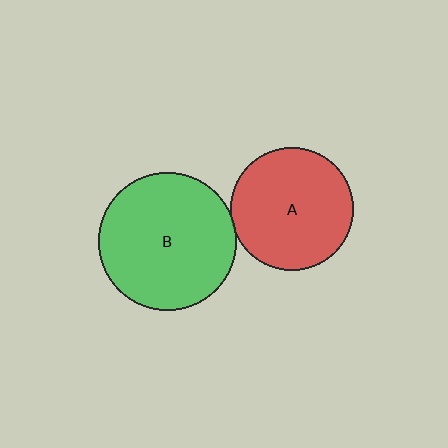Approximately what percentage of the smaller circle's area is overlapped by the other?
Approximately 5%.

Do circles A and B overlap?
Yes.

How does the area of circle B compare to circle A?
Approximately 1.3 times.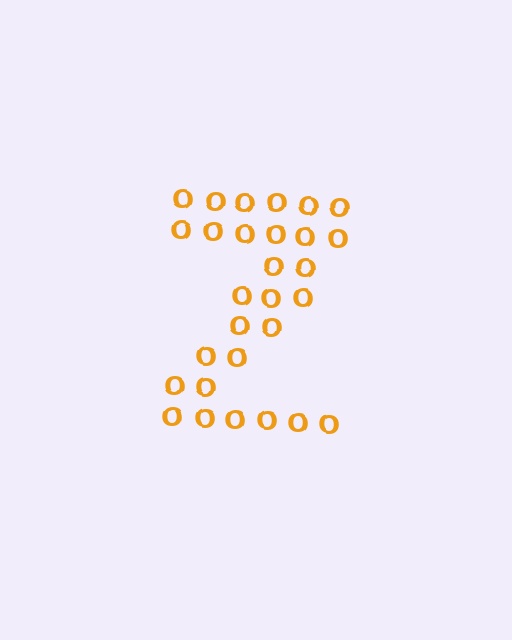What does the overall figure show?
The overall figure shows the letter Z.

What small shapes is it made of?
It is made of small letter O's.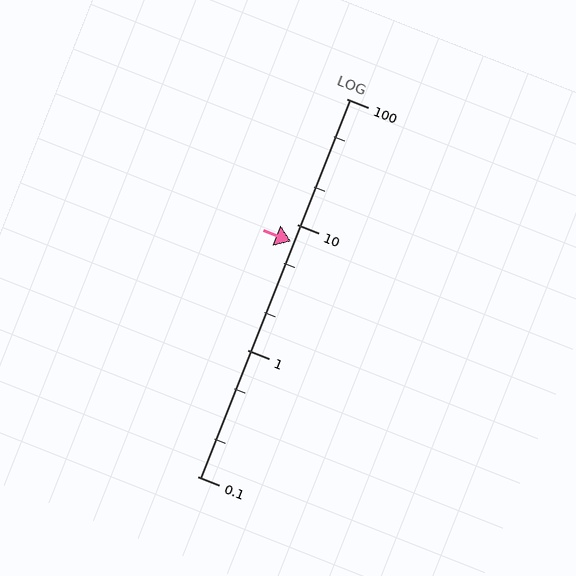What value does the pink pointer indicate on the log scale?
The pointer indicates approximately 7.4.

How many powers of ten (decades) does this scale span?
The scale spans 3 decades, from 0.1 to 100.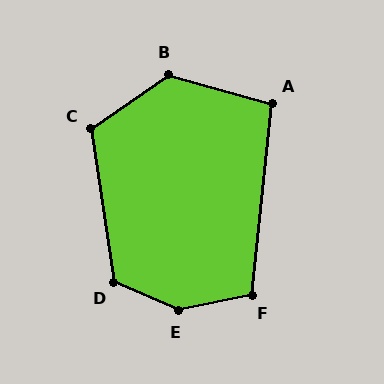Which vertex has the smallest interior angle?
A, at approximately 99 degrees.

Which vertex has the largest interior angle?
E, at approximately 144 degrees.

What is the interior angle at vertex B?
Approximately 130 degrees (obtuse).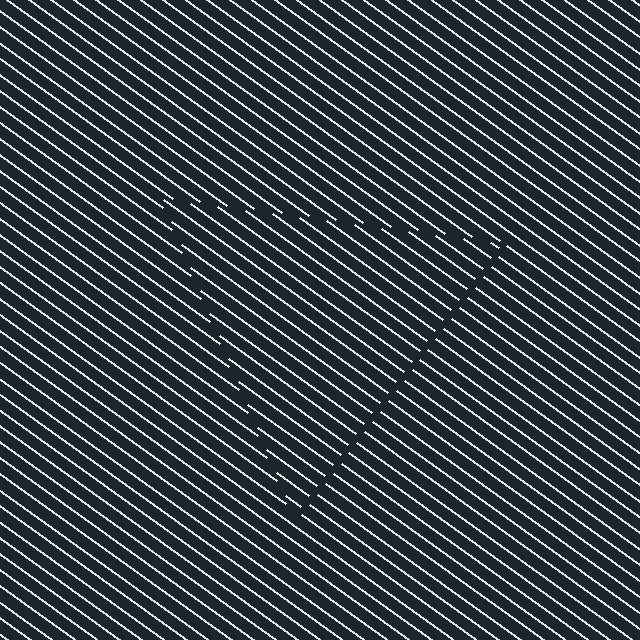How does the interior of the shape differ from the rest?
The interior of the shape contains the same grating, shifted by half a period — the contour is defined by the phase discontinuity where line-ends from the inner and outer gratings abut.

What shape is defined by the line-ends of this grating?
An illusory triangle. The interior of the shape contains the same grating, shifted by half a period — the contour is defined by the phase discontinuity where line-ends from the inner and outer gratings abut.